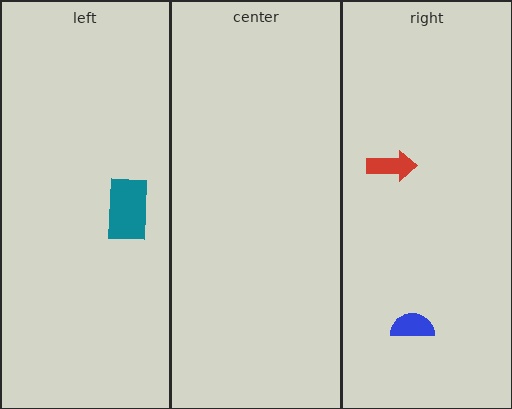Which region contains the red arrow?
The right region.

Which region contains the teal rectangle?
The left region.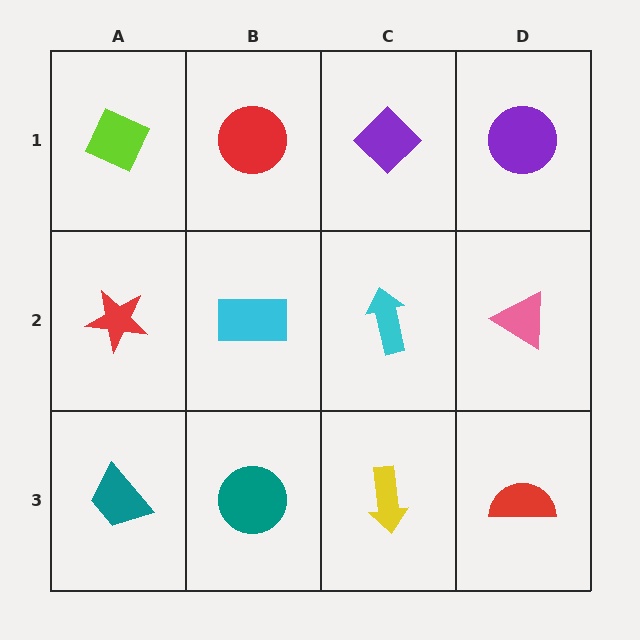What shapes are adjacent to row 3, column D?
A pink triangle (row 2, column D), a yellow arrow (row 3, column C).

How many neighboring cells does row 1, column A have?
2.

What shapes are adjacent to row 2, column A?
A lime diamond (row 1, column A), a teal trapezoid (row 3, column A), a cyan rectangle (row 2, column B).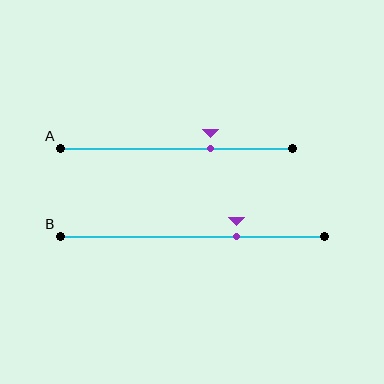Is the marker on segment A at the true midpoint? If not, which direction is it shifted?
No, the marker on segment A is shifted to the right by about 15% of the segment length.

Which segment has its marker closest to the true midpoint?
Segment A has its marker closest to the true midpoint.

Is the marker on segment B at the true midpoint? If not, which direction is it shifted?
No, the marker on segment B is shifted to the right by about 17% of the segment length.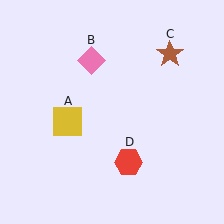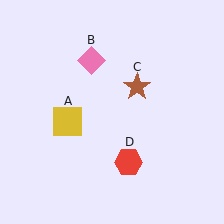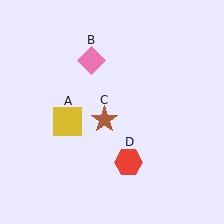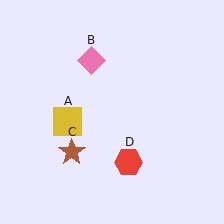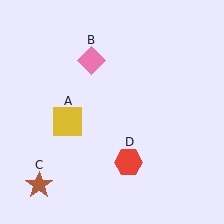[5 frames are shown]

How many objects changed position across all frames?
1 object changed position: brown star (object C).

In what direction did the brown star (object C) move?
The brown star (object C) moved down and to the left.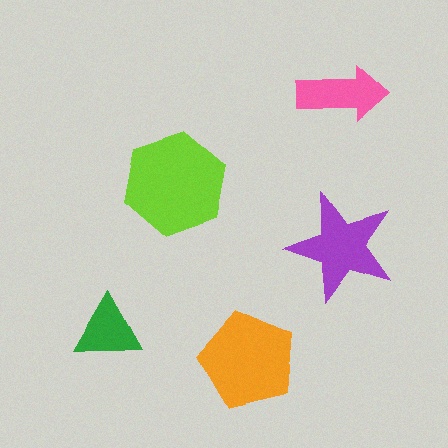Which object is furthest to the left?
The green triangle is leftmost.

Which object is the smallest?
The green triangle.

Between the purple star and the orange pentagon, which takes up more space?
The orange pentagon.